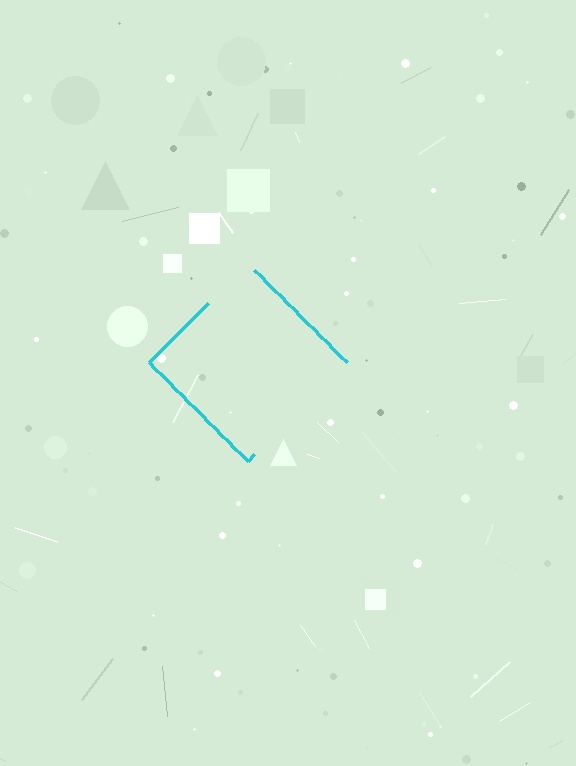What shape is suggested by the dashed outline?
The dashed outline suggests a diamond.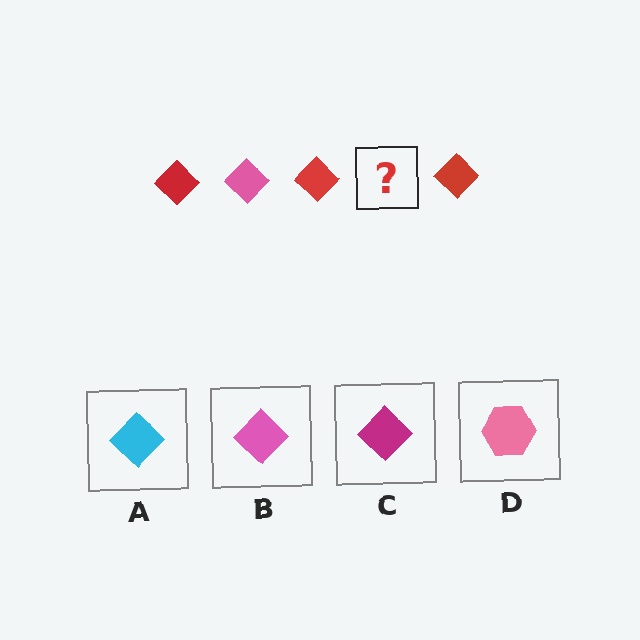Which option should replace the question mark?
Option B.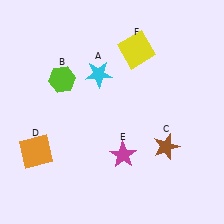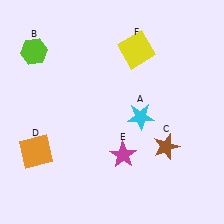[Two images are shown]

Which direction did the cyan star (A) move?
The cyan star (A) moved down.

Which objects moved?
The objects that moved are: the cyan star (A), the lime hexagon (B).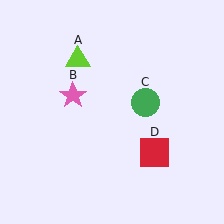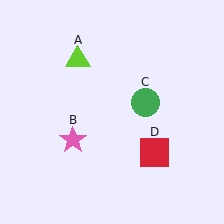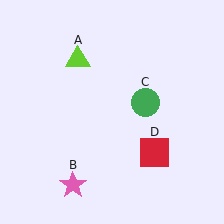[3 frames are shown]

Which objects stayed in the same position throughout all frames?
Lime triangle (object A) and green circle (object C) and red square (object D) remained stationary.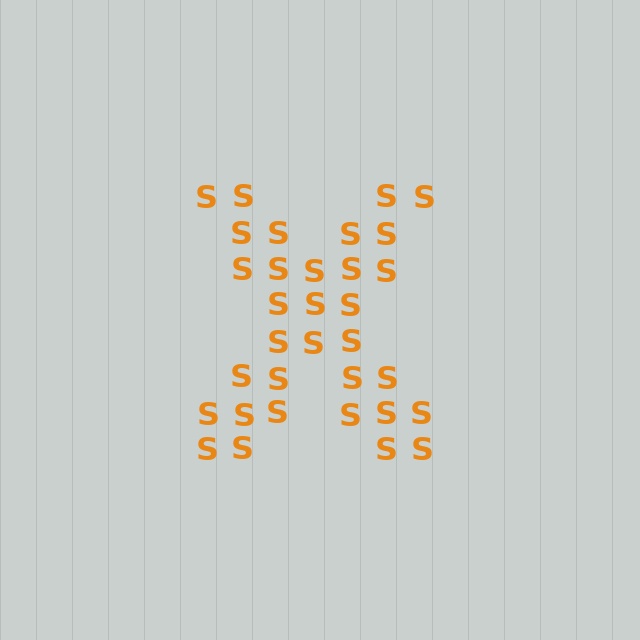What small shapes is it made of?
It is made of small letter S's.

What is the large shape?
The large shape is the letter X.